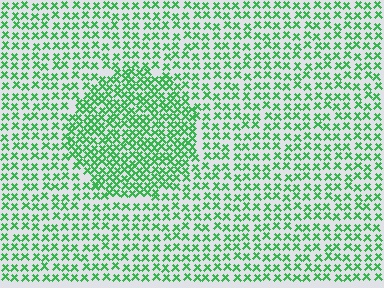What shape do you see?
I see a circle.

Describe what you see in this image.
The image contains small green elements arranged at two different densities. A circle-shaped region is visible where the elements are more densely packed than the surrounding area.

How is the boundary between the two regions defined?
The boundary is defined by a change in element density (approximately 1.8x ratio). All elements are the same color, size, and shape.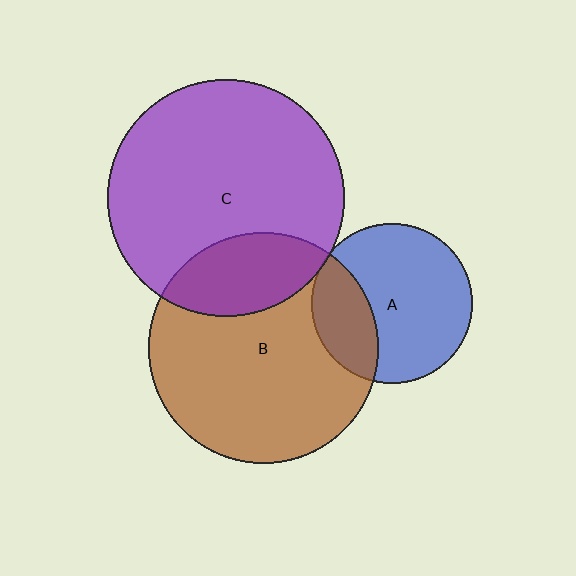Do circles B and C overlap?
Yes.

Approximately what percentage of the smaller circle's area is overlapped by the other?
Approximately 25%.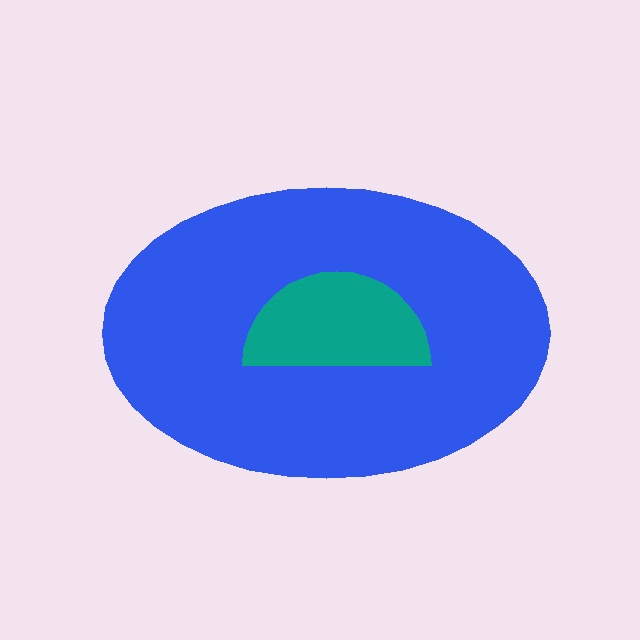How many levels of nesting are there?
2.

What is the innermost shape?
The teal semicircle.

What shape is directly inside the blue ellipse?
The teal semicircle.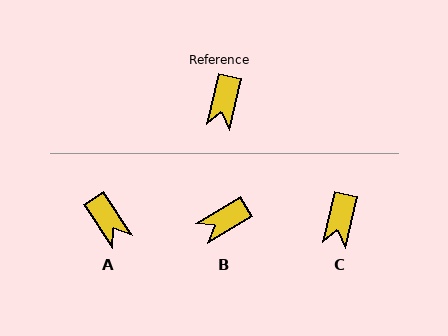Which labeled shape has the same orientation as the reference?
C.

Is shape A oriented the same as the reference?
No, it is off by about 45 degrees.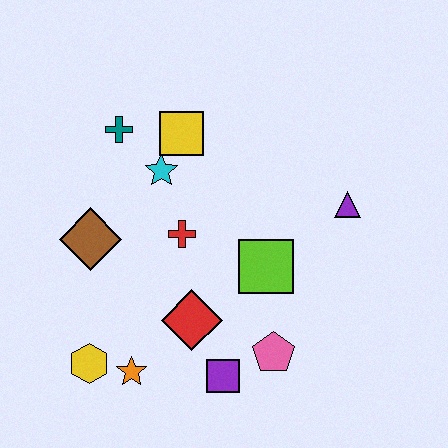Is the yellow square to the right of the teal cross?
Yes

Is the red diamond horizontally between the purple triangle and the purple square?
No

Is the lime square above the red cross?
No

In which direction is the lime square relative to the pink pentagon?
The lime square is above the pink pentagon.